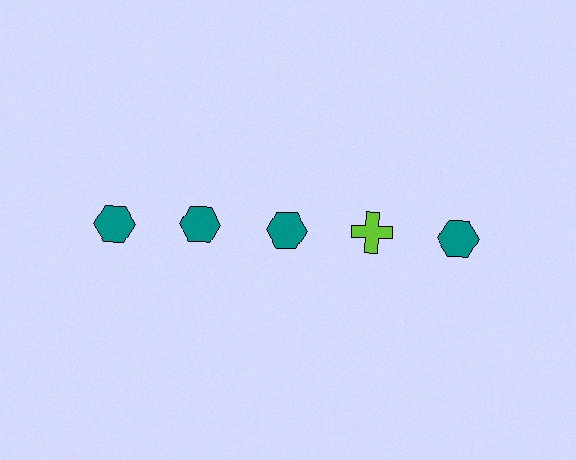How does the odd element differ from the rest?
It differs in both color (lime instead of teal) and shape (cross instead of hexagon).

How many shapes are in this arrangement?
There are 5 shapes arranged in a grid pattern.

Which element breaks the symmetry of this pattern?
The lime cross in the top row, second from right column breaks the symmetry. All other shapes are teal hexagons.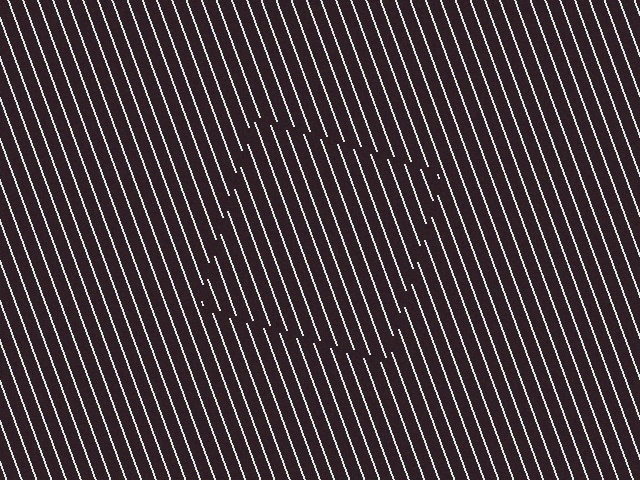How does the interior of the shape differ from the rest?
The interior of the shape contains the same grating, shifted by half a period — the contour is defined by the phase discontinuity where line-ends from the inner and outer gratings abut.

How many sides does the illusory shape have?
4 sides — the line-ends trace a square.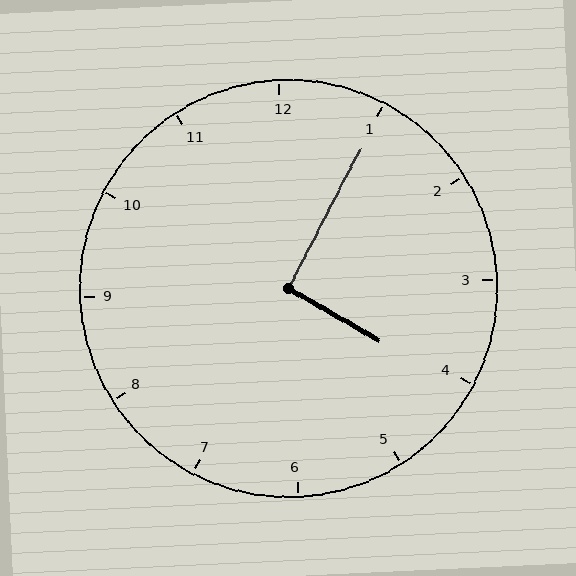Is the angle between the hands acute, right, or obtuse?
It is right.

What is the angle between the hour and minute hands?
Approximately 92 degrees.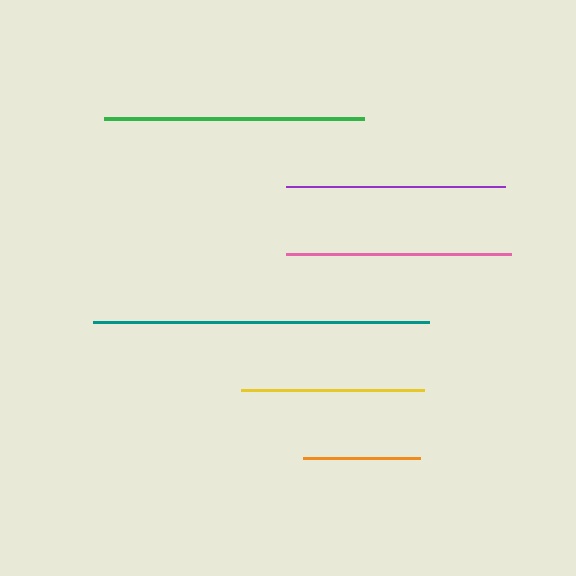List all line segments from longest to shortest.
From longest to shortest: teal, green, pink, purple, yellow, orange.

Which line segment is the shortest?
The orange line is the shortest at approximately 117 pixels.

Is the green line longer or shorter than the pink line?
The green line is longer than the pink line.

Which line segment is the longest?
The teal line is the longest at approximately 336 pixels.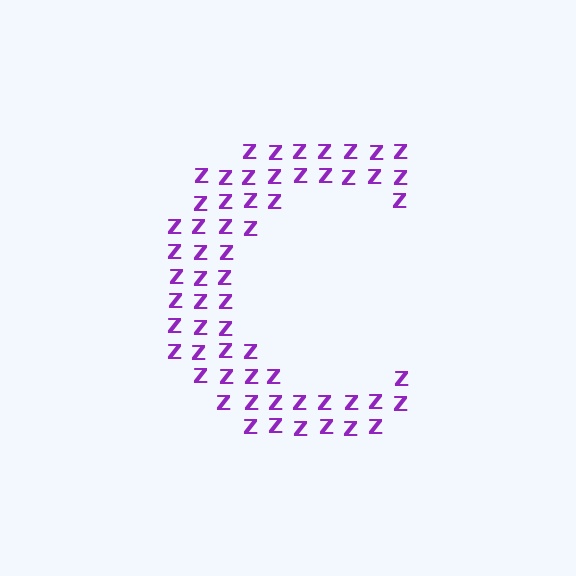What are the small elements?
The small elements are letter Z's.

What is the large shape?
The large shape is the letter C.